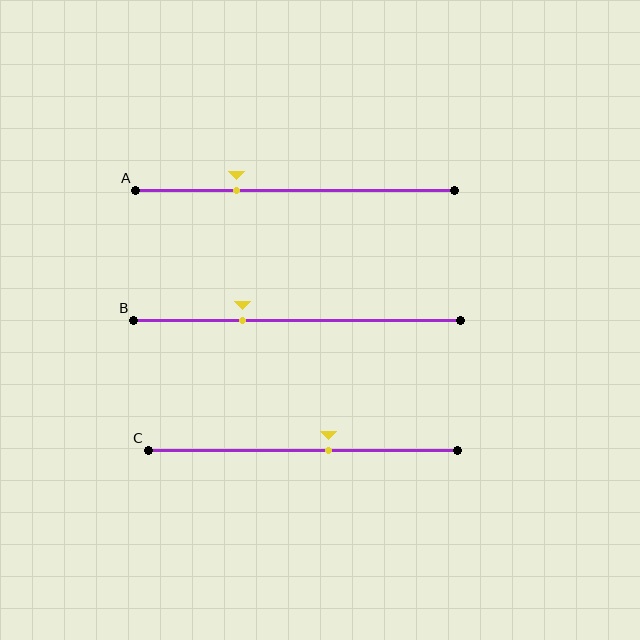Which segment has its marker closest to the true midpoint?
Segment C has its marker closest to the true midpoint.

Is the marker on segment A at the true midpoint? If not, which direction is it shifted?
No, the marker on segment A is shifted to the left by about 18% of the segment length.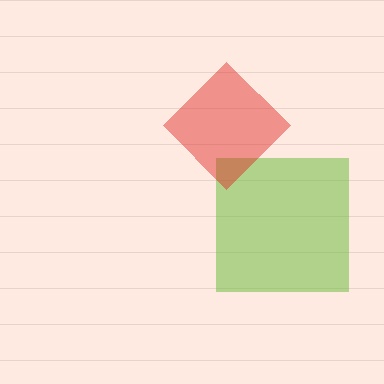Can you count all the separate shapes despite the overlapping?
Yes, there are 2 separate shapes.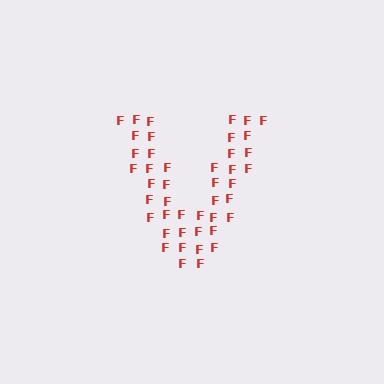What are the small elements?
The small elements are letter F's.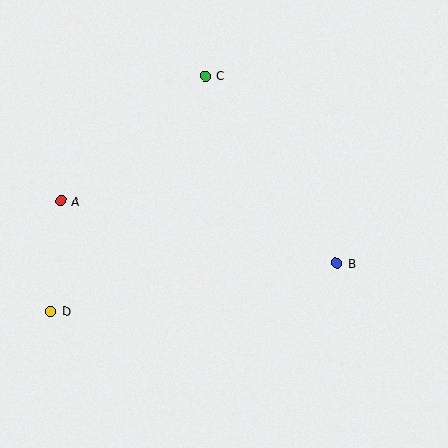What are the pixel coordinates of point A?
Point A is at (61, 201).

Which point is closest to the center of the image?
Point B at (337, 263) is closest to the center.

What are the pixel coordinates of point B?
Point B is at (337, 263).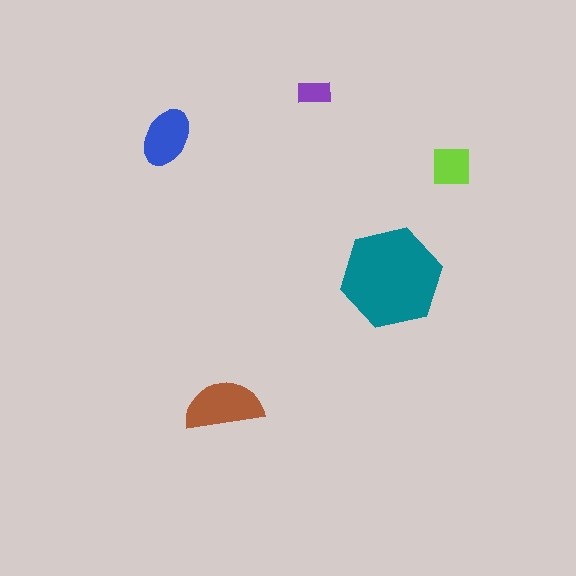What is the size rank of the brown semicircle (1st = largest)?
2nd.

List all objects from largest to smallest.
The teal hexagon, the brown semicircle, the blue ellipse, the lime square, the purple rectangle.